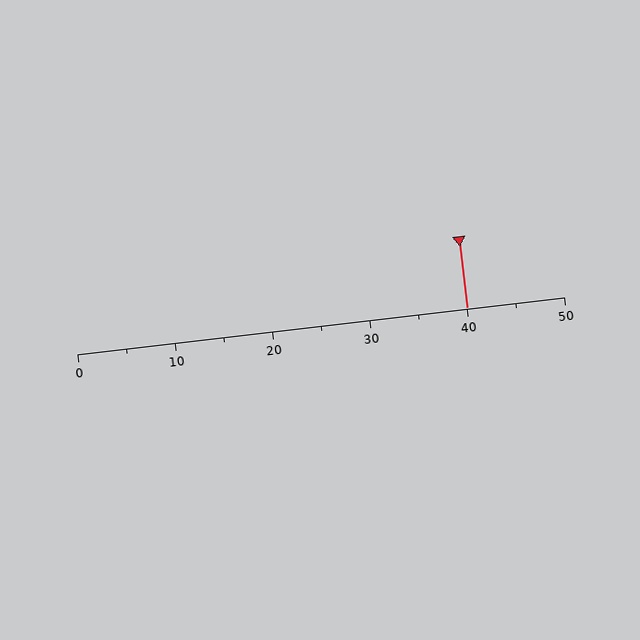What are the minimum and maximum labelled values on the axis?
The axis runs from 0 to 50.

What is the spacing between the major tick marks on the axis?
The major ticks are spaced 10 apart.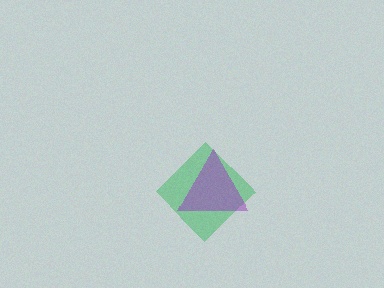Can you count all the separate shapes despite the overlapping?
Yes, there are 2 separate shapes.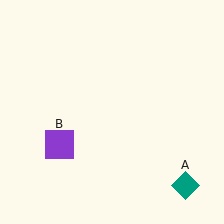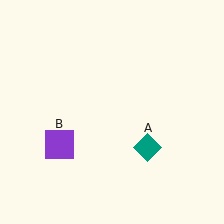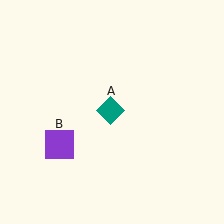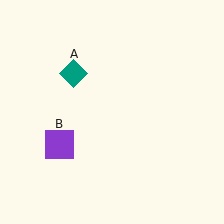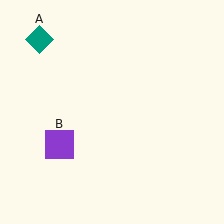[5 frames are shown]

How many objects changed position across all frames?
1 object changed position: teal diamond (object A).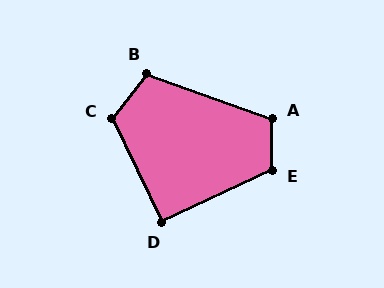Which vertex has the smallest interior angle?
D, at approximately 90 degrees.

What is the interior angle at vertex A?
Approximately 110 degrees (obtuse).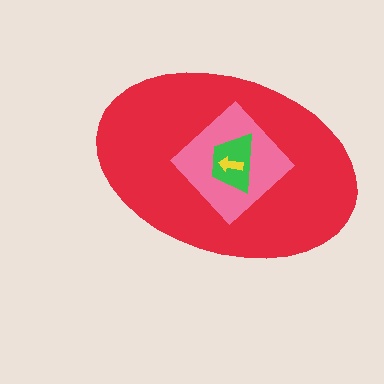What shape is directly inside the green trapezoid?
The yellow arrow.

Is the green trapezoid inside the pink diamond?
Yes.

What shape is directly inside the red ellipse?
The pink diamond.